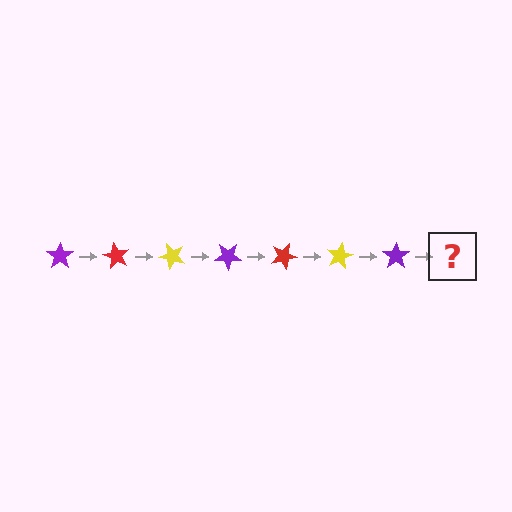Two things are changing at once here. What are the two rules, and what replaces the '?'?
The two rules are that it rotates 60 degrees each step and the color cycles through purple, red, and yellow. The '?' should be a red star, rotated 420 degrees from the start.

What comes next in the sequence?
The next element should be a red star, rotated 420 degrees from the start.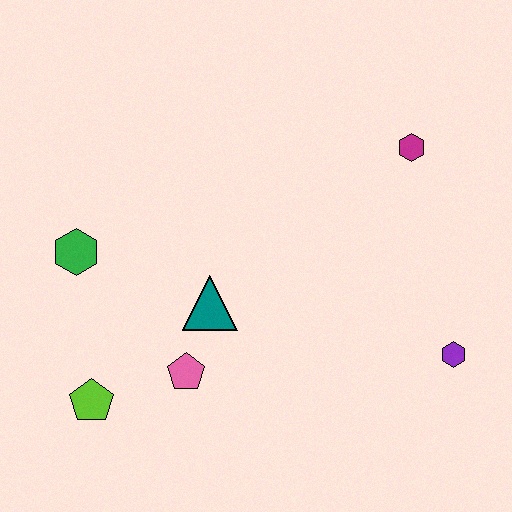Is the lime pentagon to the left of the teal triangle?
Yes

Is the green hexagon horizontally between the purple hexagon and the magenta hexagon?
No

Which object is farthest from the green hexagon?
The purple hexagon is farthest from the green hexagon.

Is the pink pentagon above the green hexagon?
No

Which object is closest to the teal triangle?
The pink pentagon is closest to the teal triangle.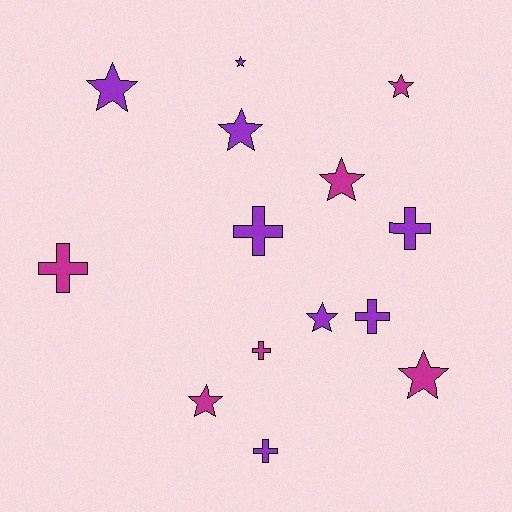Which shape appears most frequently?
Star, with 8 objects.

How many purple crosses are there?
There are 4 purple crosses.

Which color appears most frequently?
Purple, with 8 objects.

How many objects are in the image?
There are 14 objects.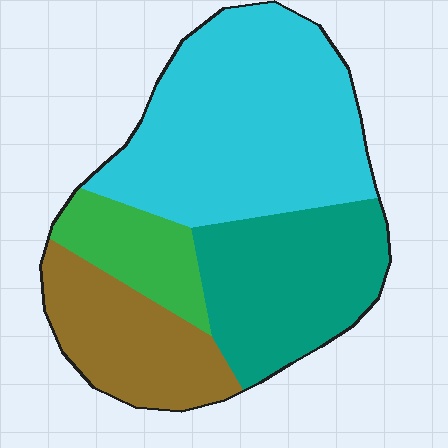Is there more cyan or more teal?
Cyan.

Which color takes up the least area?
Green, at roughly 10%.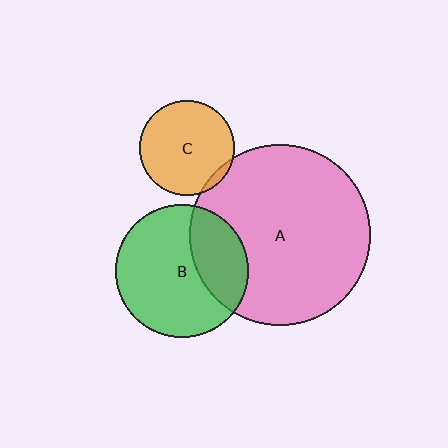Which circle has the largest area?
Circle A (pink).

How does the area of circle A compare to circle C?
Approximately 3.6 times.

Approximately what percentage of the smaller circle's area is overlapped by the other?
Approximately 30%.